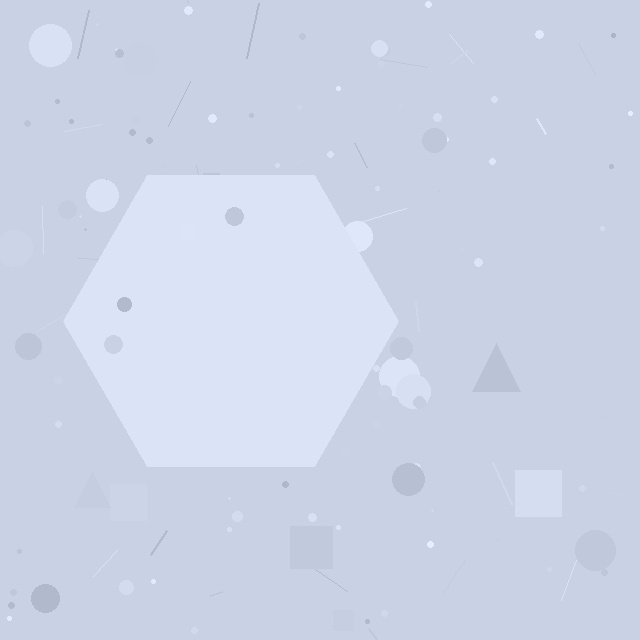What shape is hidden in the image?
A hexagon is hidden in the image.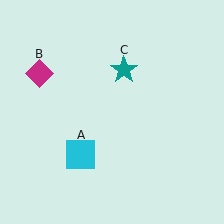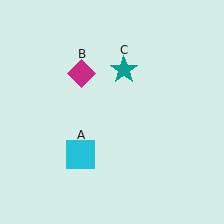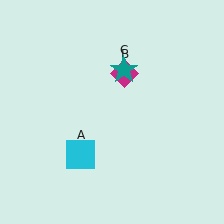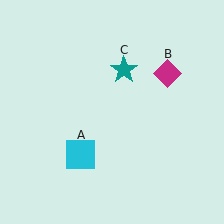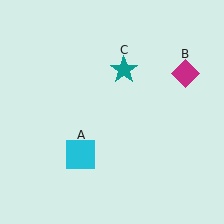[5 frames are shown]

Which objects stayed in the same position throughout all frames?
Cyan square (object A) and teal star (object C) remained stationary.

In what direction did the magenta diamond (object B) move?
The magenta diamond (object B) moved right.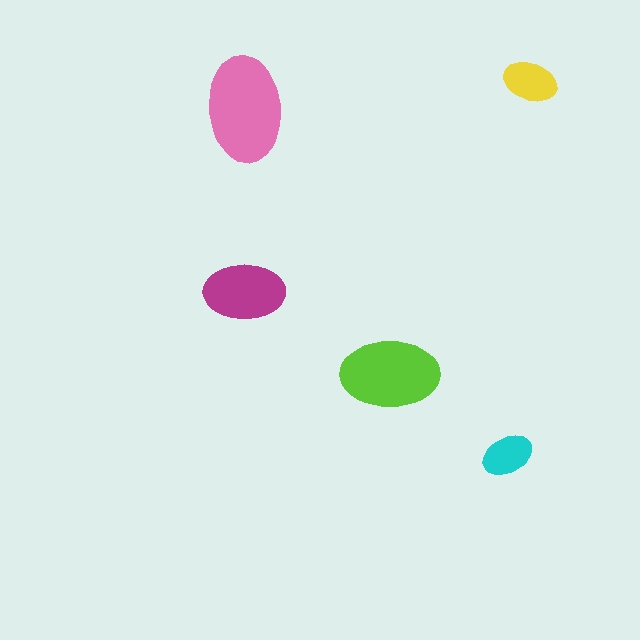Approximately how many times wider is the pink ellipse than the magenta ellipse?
About 1.5 times wider.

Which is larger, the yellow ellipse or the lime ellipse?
The lime one.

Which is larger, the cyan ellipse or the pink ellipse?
The pink one.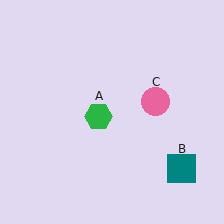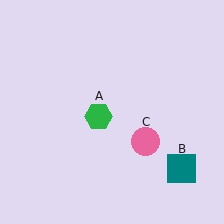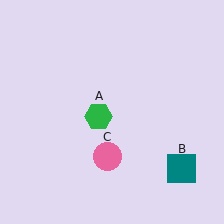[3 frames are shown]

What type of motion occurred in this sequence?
The pink circle (object C) rotated clockwise around the center of the scene.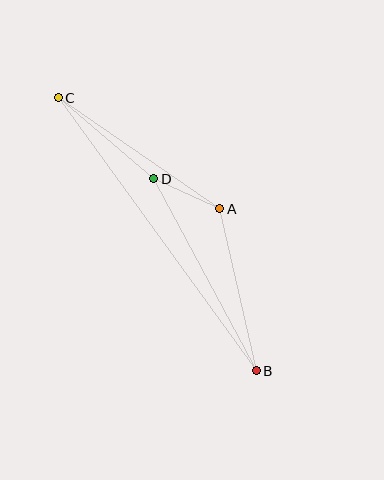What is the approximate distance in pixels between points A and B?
The distance between A and B is approximately 166 pixels.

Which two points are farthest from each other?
Points B and C are farthest from each other.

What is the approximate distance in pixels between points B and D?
The distance between B and D is approximately 218 pixels.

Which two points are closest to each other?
Points A and D are closest to each other.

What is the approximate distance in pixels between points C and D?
The distance between C and D is approximately 125 pixels.